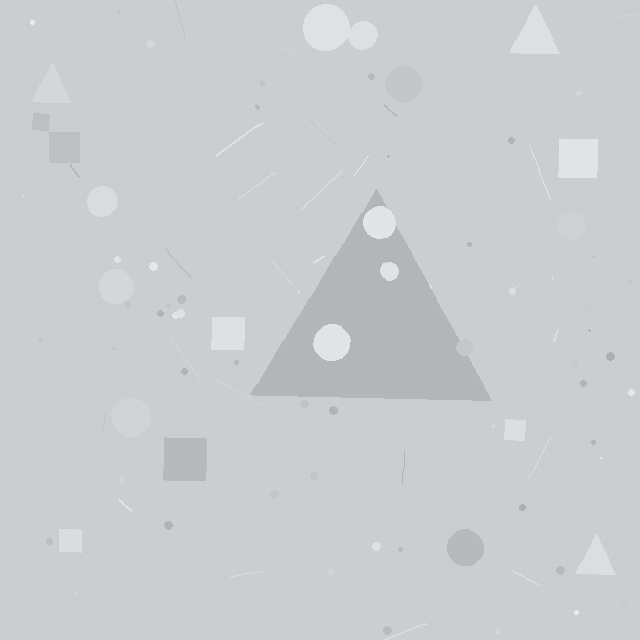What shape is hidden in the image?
A triangle is hidden in the image.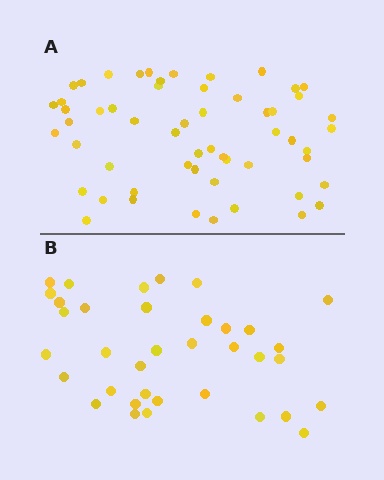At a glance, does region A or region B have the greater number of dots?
Region A (the top region) has more dots.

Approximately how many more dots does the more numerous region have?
Region A has approximately 20 more dots than region B.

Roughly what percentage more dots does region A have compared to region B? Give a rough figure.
About 55% more.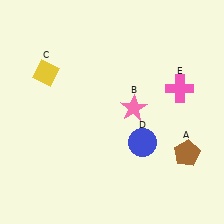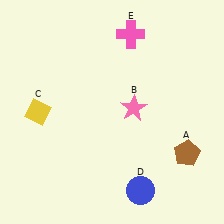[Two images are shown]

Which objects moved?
The objects that moved are: the yellow diamond (C), the blue circle (D), the pink cross (E).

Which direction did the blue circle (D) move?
The blue circle (D) moved down.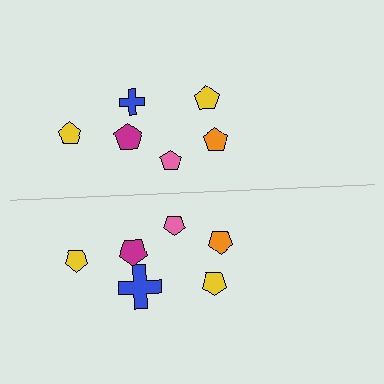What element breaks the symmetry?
The blue cross on the bottom side has a different size than its mirror counterpart.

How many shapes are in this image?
There are 12 shapes in this image.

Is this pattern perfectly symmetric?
No, the pattern is not perfectly symmetric. The blue cross on the bottom side has a different size than its mirror counterpart.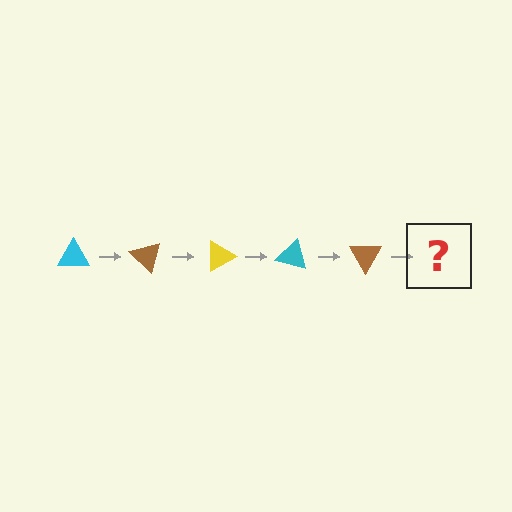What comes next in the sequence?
The next element should be a yellow triangle, rotated 225 degrees from the start.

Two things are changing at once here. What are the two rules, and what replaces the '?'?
The two rules are that it rotates 45 degrees each step and the color cycles through cyan, brown, and yellow. The '?' should be a yellow triangle, rotated 225 degrees from the start.